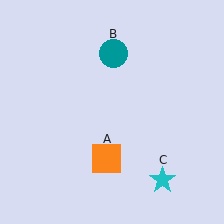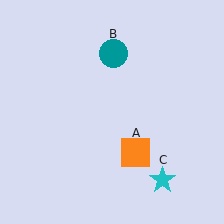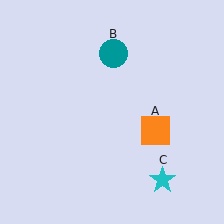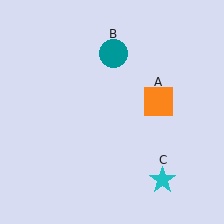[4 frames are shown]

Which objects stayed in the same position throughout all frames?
Teal circle (object B) and cyan star (object C) remained stationary.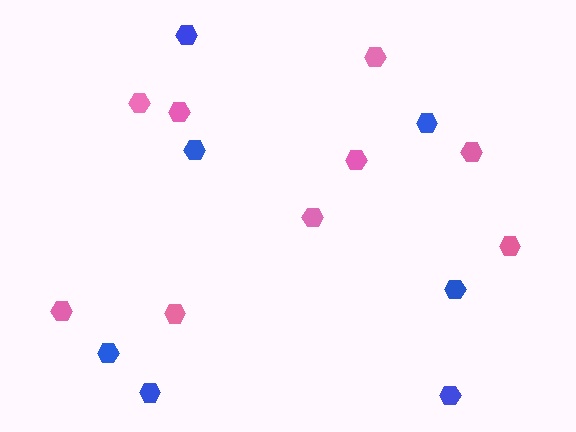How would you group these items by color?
There are 2 groups: one group of blue hexagons (7) and one group of pink hexagons (9).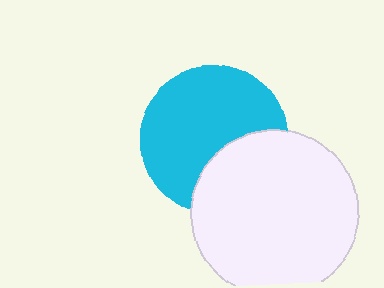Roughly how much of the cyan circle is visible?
Most of it is visible (roughly 68%).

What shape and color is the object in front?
The object in front is a white circle.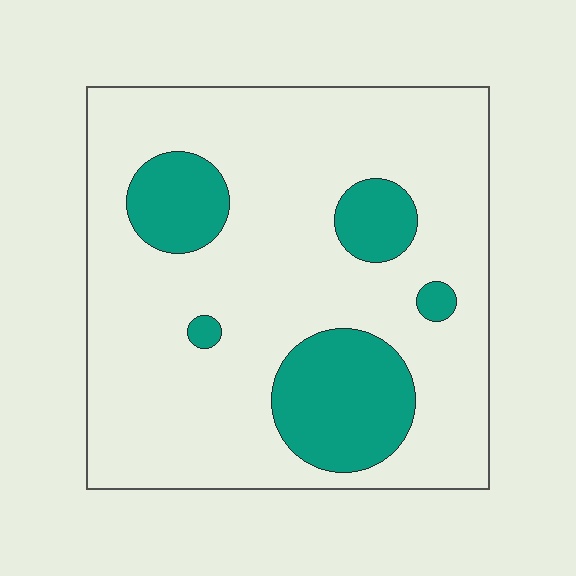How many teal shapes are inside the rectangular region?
5.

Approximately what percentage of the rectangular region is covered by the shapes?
Approximately 20%.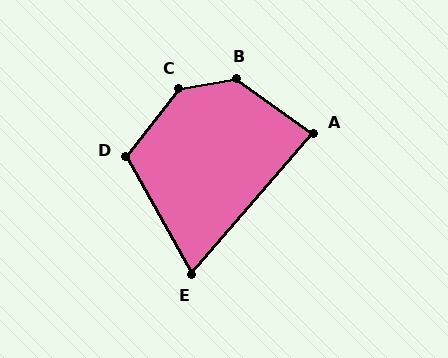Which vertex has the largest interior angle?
C, at approximately 138 degrees.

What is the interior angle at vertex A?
Approximately 84 degrees (acute).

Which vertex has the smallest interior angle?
E, at approximately 70 degrees.